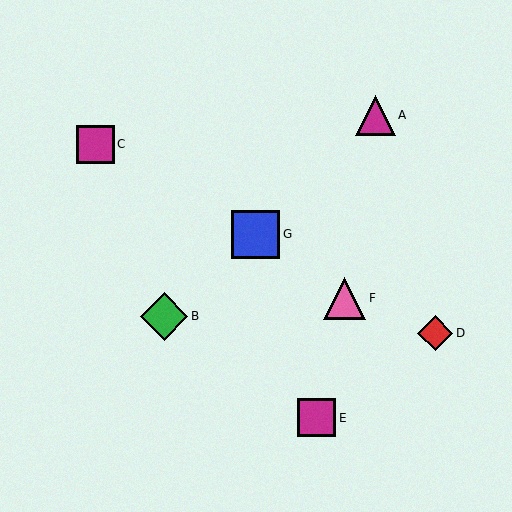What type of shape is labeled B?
Shape B is a green diamond.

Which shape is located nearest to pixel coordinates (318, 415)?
The magenta square (labeled E) at (317, 418) is nearest to that location.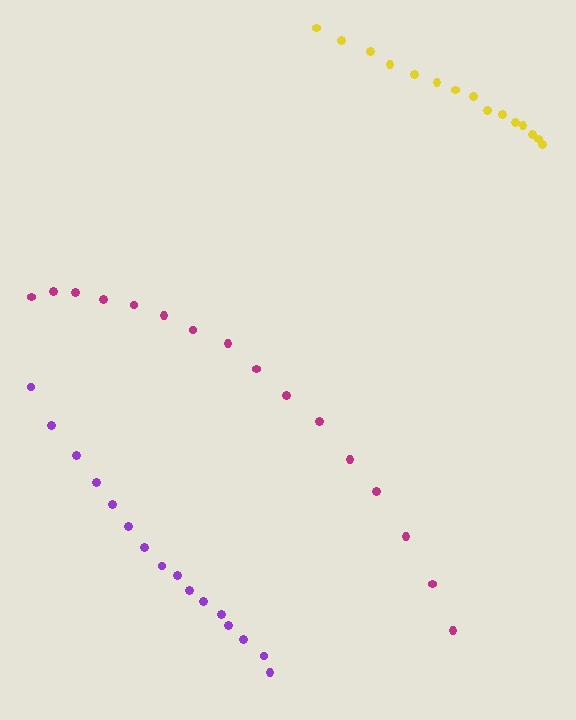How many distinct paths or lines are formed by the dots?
There are 3 distinct paths.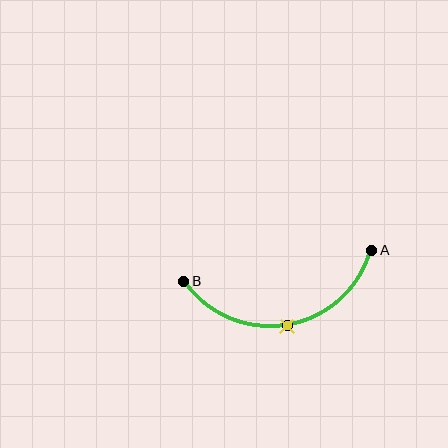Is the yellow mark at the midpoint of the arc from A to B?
Yes. The yellow mark lies on the arc at equal arc-length from both A and B — it is the arc midpoint.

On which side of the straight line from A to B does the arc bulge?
The arc bulges below the straight line connecting A and B.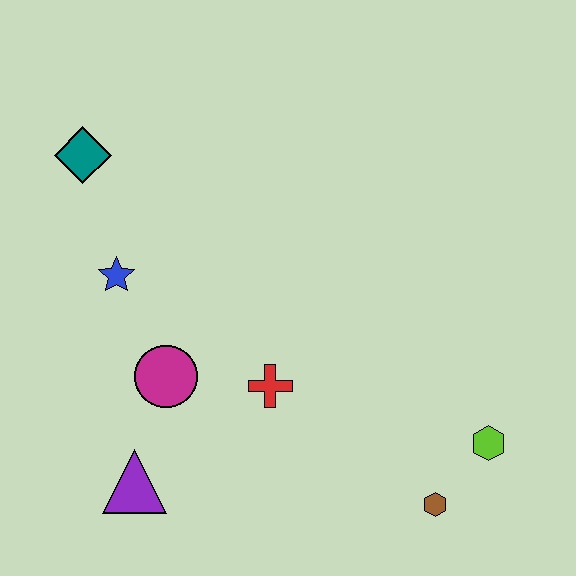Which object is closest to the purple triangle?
The magenta circle is closest to the purple triangle.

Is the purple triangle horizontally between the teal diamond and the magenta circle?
Yes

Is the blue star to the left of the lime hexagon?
Yes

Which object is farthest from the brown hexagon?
The teal diamond is farthest from the brown hexagon.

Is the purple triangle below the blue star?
Yes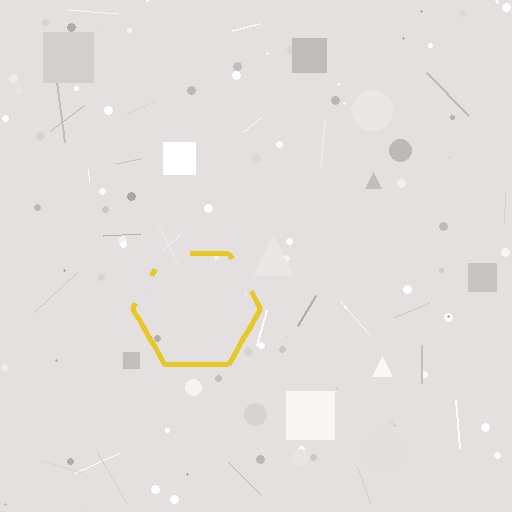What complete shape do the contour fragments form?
The contour fragments form a hexagon.